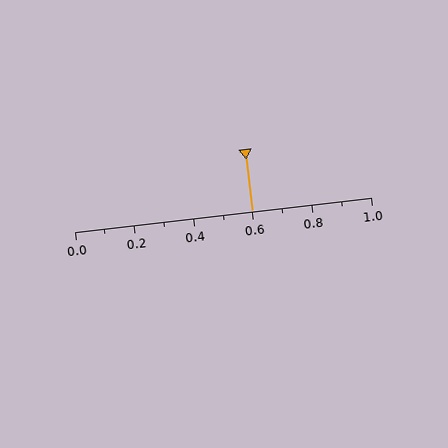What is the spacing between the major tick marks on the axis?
The major ticks are spaced 0.2 apart.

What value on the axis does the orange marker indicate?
The marker indicates approximately 0.6.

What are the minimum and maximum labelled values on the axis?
The axis runs from 0.0 to 1.0.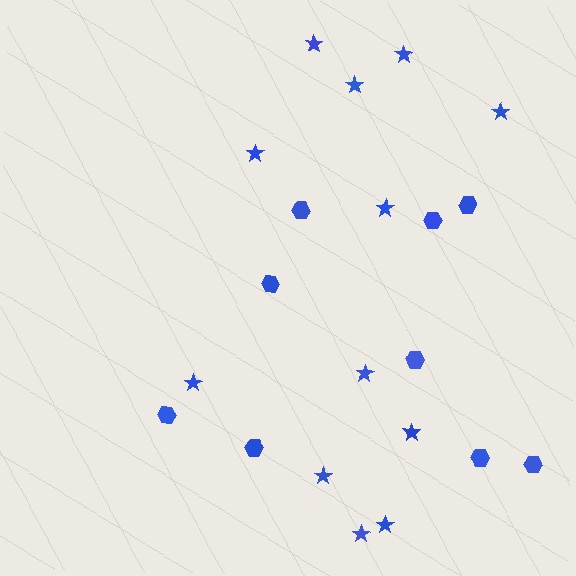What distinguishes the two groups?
There are 2 groups: one group of hexagons (9) and one group of stars (12).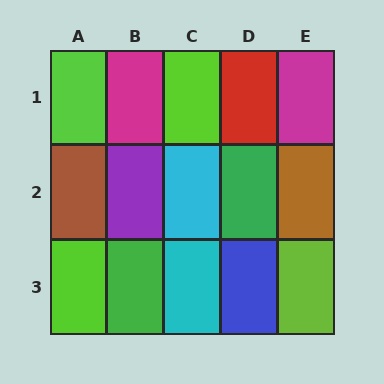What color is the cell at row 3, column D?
Blue.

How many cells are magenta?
2 cells are magenta.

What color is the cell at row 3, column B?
Green.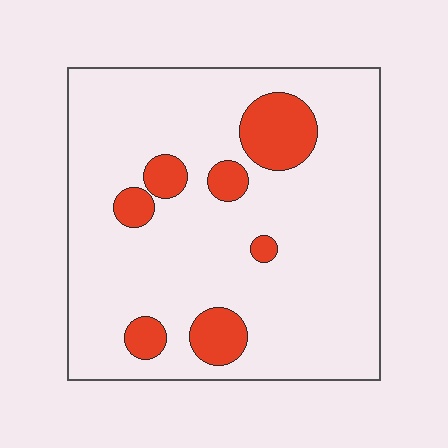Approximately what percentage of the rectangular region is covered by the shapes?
Approximately 15%.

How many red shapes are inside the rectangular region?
7.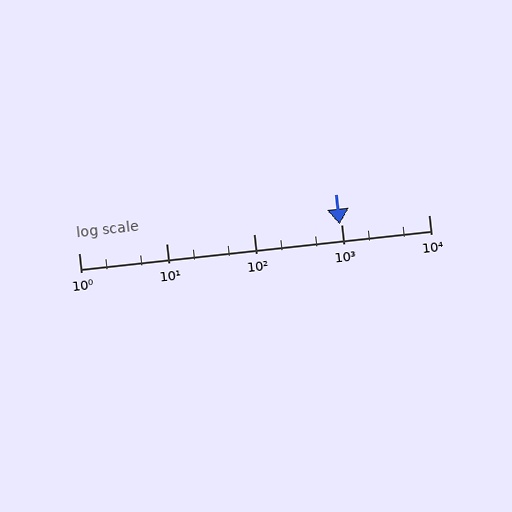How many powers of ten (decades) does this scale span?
The scale spans 4 decades, from 1 to 10000.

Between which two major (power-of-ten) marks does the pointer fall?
The pointer is between 100 and 1000.